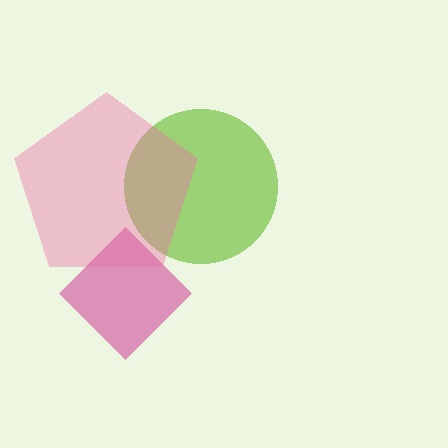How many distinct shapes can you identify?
There are 3 distinct shapes: a lime circle, a magenta diamond, a pink pentagon.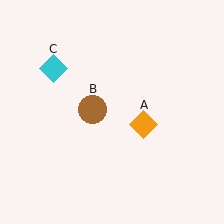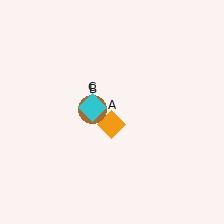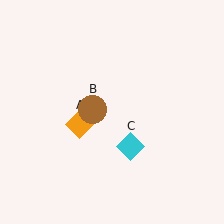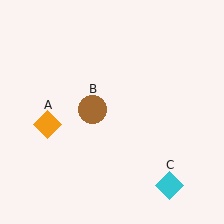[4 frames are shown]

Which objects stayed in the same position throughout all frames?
Brown circle (object B) remained stationary.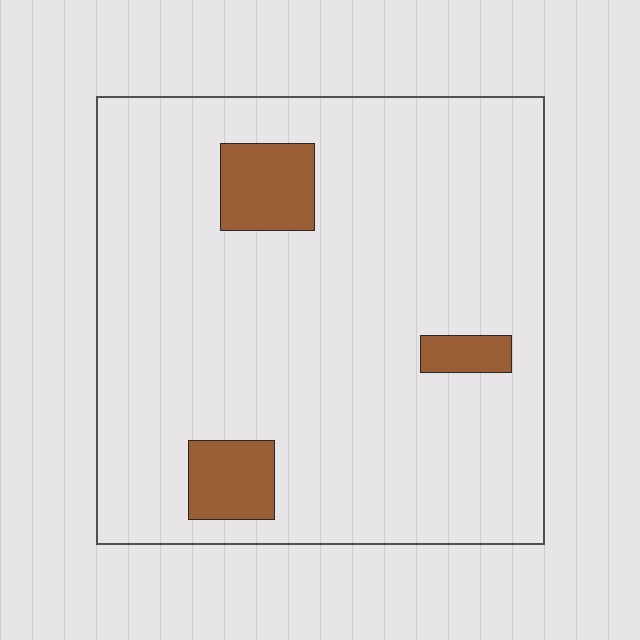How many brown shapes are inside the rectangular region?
3.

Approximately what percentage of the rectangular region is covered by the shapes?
Approximately 10%.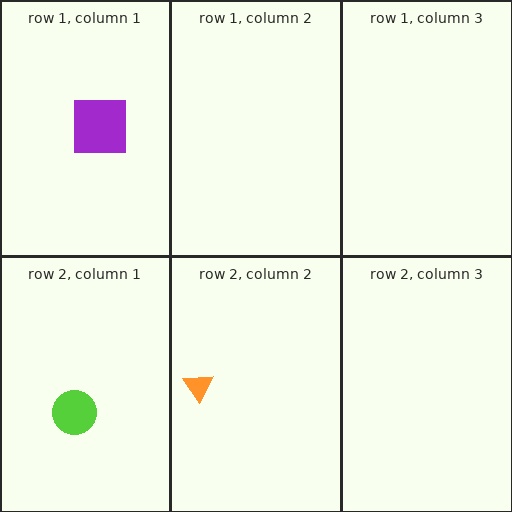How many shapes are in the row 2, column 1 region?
1.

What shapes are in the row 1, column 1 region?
The purple square.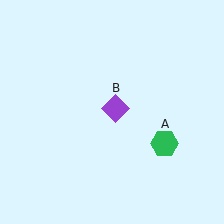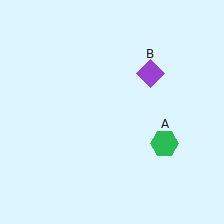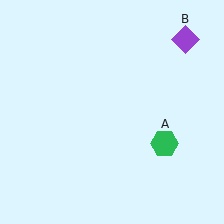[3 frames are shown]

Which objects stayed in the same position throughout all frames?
Green hexagon (object A) remained stationary.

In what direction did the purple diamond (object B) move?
The purple diamond (object B) moved up and to the right.